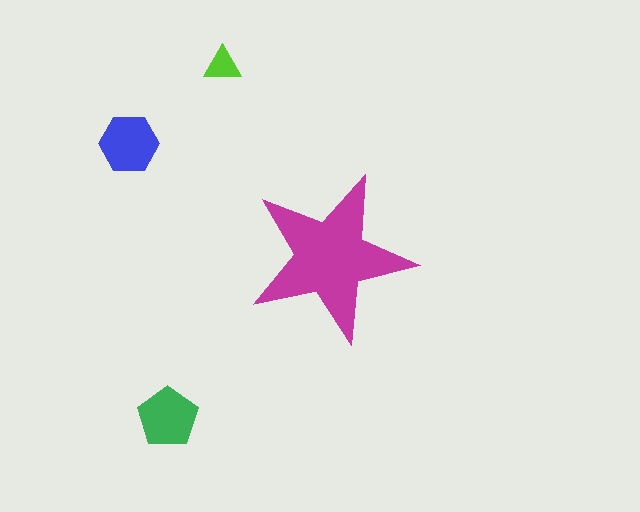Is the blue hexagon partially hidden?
No, the blue hexagon is fully visible.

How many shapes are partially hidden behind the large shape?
0 shapes are partially hidden.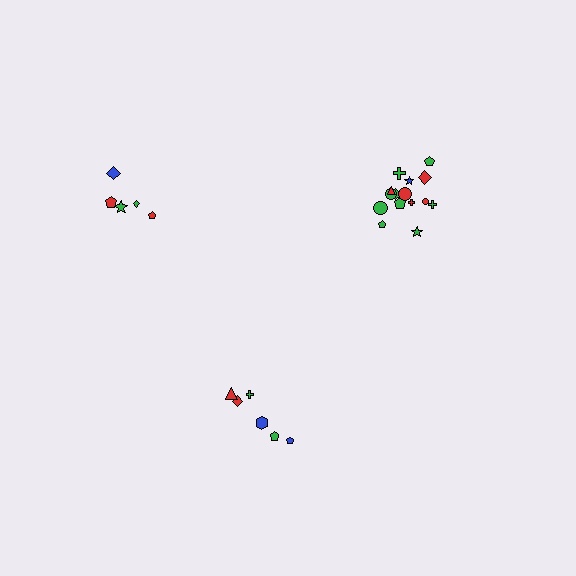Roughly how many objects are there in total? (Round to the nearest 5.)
Roughly 25 objects in total.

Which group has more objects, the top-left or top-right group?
The top-right group.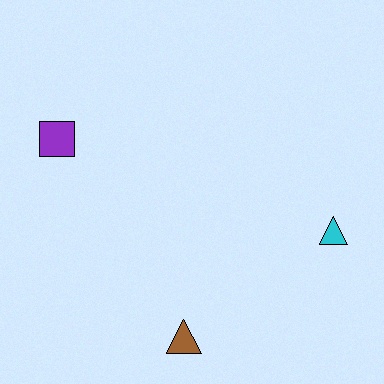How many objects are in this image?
There are 3 objects.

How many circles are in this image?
There are no circles.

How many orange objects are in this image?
There are no orange objects.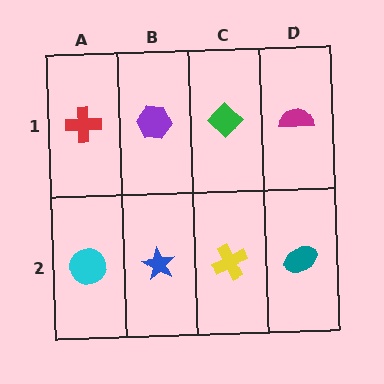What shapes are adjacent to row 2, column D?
A magenta semicircle (row 1, column D), a yellow cross (row 2, column C).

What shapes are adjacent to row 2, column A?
A red cross (row 1, column A), a blue star (row 2, column B).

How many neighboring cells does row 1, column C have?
3.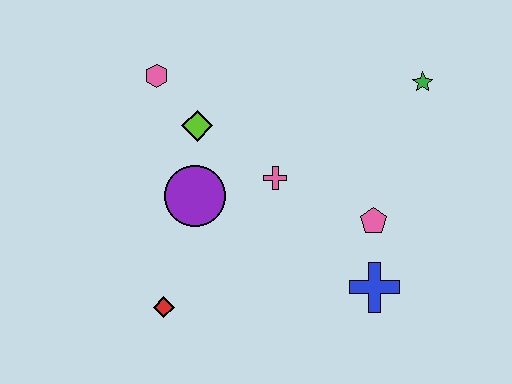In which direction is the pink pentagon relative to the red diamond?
The pink pentagon is to the right of the red diamond.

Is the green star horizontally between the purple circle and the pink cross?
No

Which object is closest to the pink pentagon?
The blue cross is closest to the pink pentagon.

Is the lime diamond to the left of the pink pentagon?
Yes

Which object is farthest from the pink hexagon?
The blue cross is farthest from the pink hexagon.